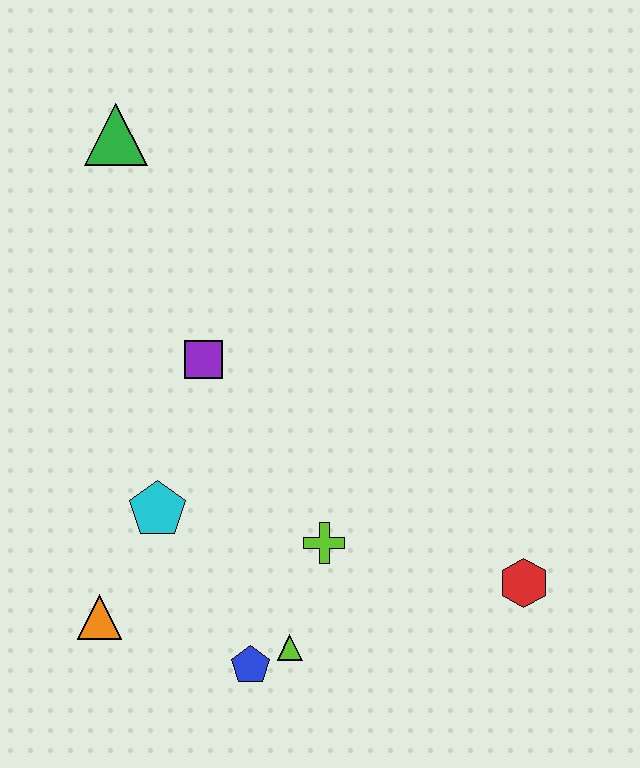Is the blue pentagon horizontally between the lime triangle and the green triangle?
Yes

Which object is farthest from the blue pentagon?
The green triangle is farthest from the blue pentagon.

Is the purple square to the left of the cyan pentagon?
No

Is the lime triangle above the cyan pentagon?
No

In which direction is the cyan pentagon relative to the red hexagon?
The cyan pentagon is to the left of the red hexagon.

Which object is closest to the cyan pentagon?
The orange triangle is closest to the cyan pentagon.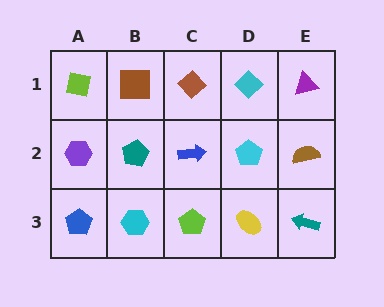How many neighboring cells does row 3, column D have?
3.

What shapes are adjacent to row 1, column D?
A cyan pentagon (row 2, column D), a brown diamond (row 1, column C), a purple triangle (row 1, column E).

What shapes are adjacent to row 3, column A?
A purple hexagon (row 2, column A), a cyan hexagon (row 3, column B).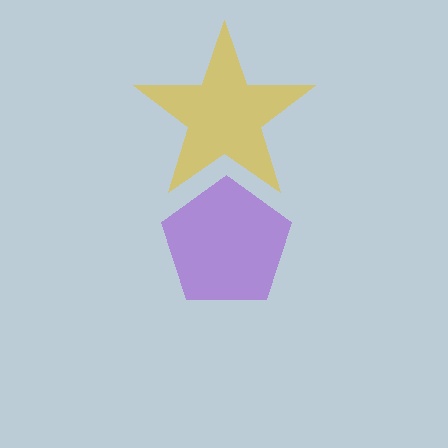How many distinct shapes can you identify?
There are 2 distinct shapes: a purple pentagon, a yellow star.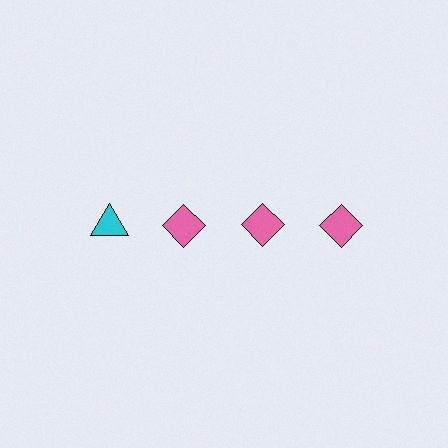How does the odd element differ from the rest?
It differs in both color (cyan instead of pink) and shape (triangle instead of diamond).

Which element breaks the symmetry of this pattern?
The cyan triangle in the top row, leftmost column breaks the symmetry. All other shapes are pink diamonds.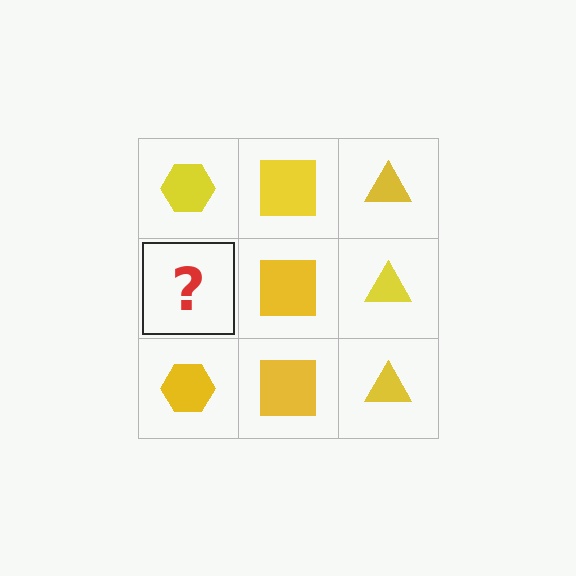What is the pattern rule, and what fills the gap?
The rule is that each column has a consistent shape. The gap should be filled with a yellow hexagon.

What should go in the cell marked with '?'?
The missing cell should contain a yellow hexagon.